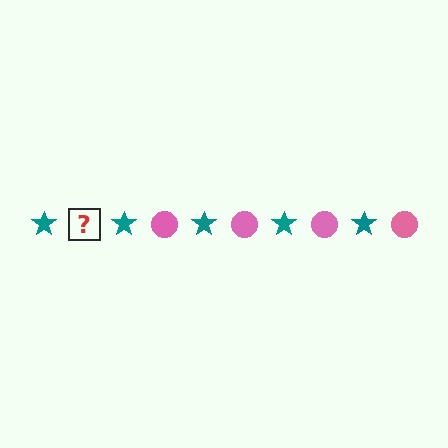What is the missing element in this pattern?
The missing element is a pink circle.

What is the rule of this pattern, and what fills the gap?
The rule is that the pattern alternates between teal star and pink circle. The gap should be filled with a pink circle.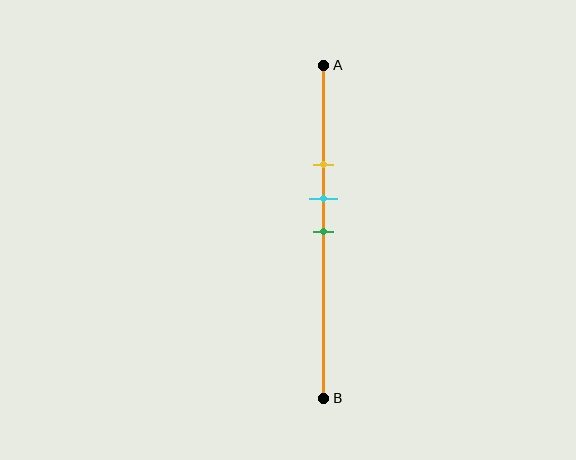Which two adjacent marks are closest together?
The cyan and green marks are the closest adjacent pair.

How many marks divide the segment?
There are 3 marks dividing the segment.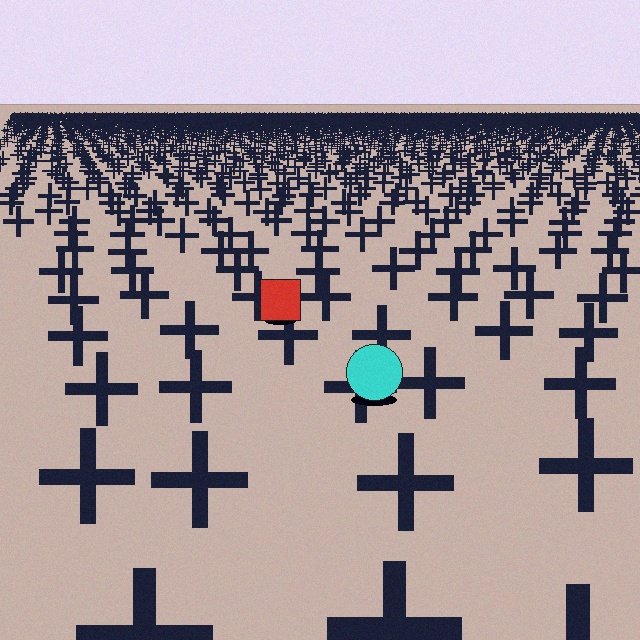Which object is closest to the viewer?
The cyan circle is closest. The texture marks near it are larger and more spread out.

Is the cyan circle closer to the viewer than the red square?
Yes. The cyan circle is closer — you can tell from the texture gradient: the ground texture is coarser near it.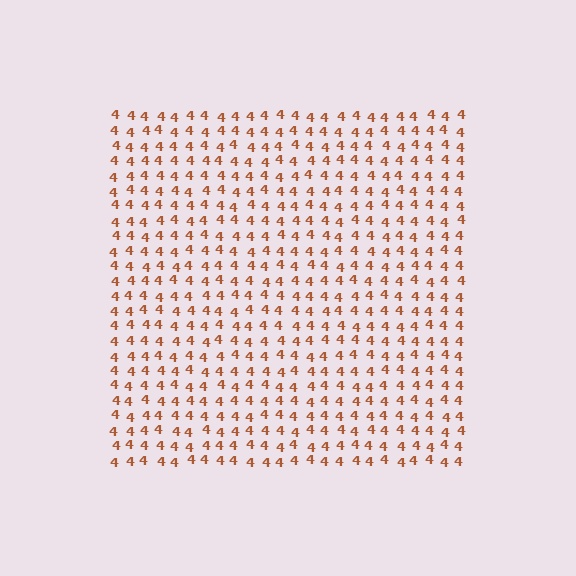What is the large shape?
The large shape is a square.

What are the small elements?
The small elements are digit 4's.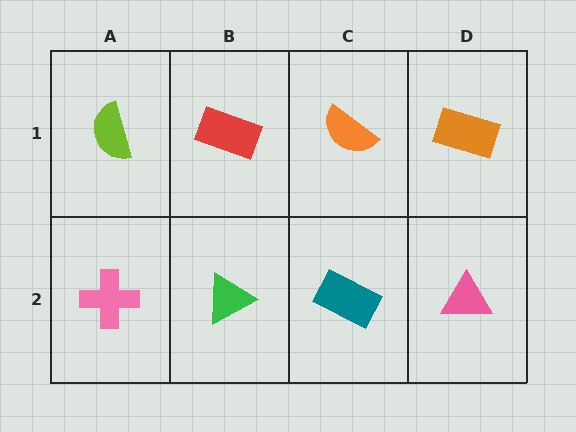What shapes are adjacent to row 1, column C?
A teal rectangle (row 2, column C), a red rectangle (row 1, column B), an orange rectangle (row 1, column D).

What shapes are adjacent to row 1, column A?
A pink cross (row 2, column A), a red rectangle (row 1, column B).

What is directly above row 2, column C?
An orange semicircle.